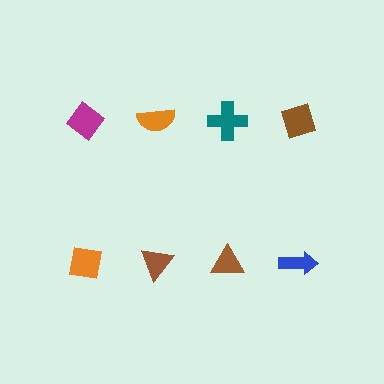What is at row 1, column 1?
A magenta diamond.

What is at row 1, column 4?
A brown diamond.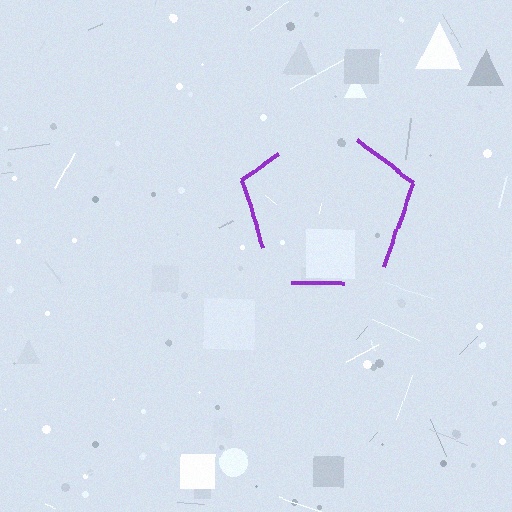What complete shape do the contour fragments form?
The contour fragments form a pentagon.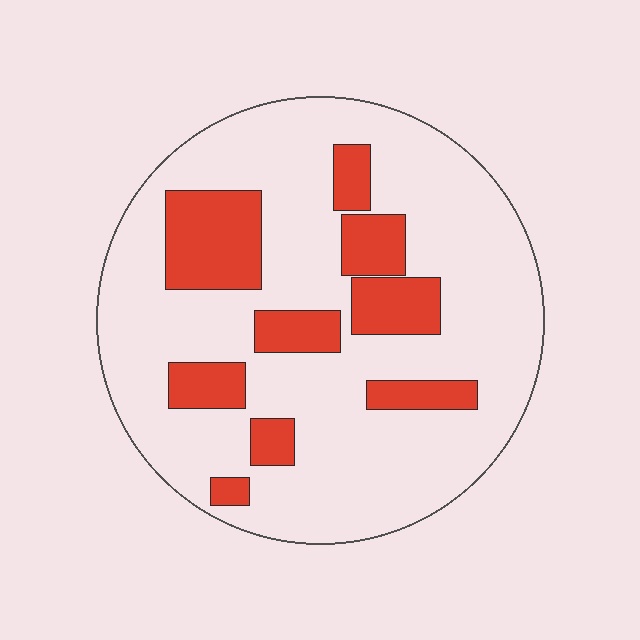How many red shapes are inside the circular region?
9.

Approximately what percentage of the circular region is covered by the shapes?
Approximately 20%.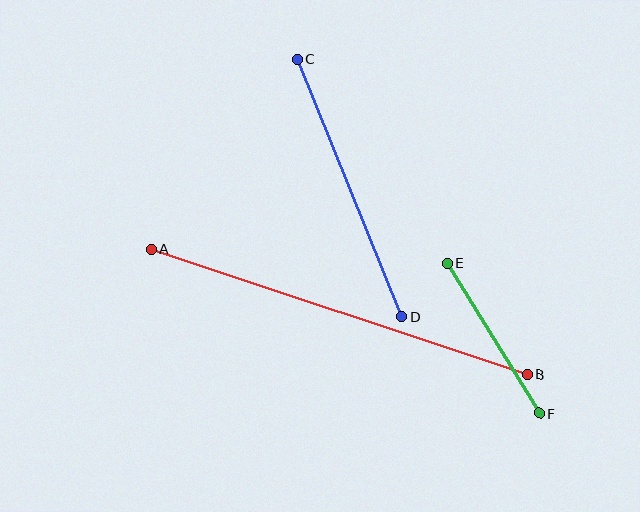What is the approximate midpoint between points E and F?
The midpoint is at approximately (493, 338) pixels.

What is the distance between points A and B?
The distance is approximately 396 pixels.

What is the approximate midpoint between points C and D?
The midpoint is at approximately (350, 188) pixels.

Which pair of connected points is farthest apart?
Points A and B are farthest apart.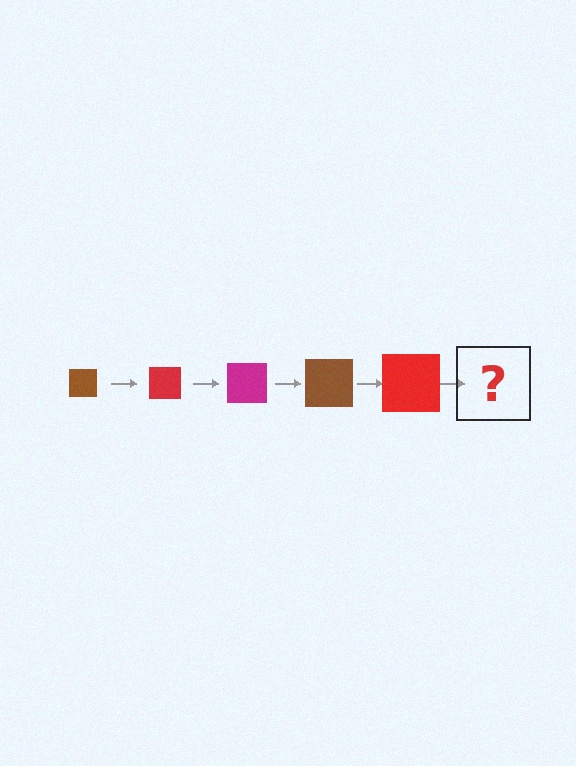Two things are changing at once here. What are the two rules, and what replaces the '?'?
The two rules are that the square grows larger each step and the color cycles through brown, red, and magenta. The '?' should be a magenta square, larger than the previous one.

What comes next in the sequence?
The next element should be a magenta square, larger than the previous one.